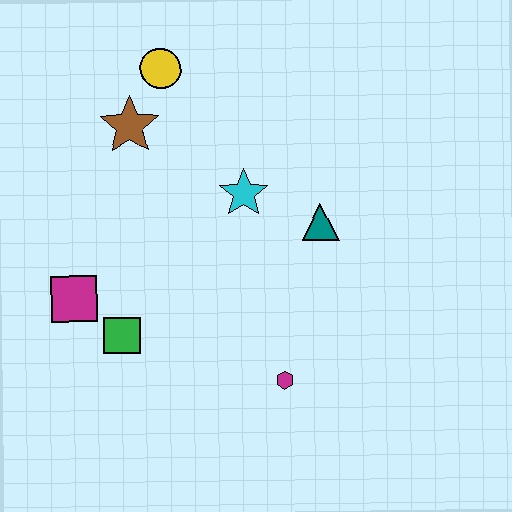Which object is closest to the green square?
The magenta square is closest to the green square.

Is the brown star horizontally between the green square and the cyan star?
Yes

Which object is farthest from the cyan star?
The magenta square is farthest from the cyan star.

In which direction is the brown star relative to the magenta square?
The brown star is above the magenta square.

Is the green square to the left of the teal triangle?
Yes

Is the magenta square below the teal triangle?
Yes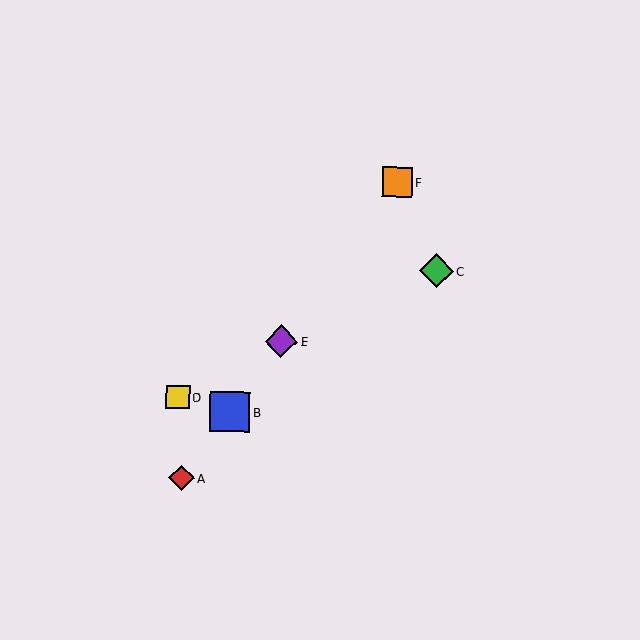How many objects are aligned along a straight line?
4 objects (A, B, E, F) are aligned along a straight line.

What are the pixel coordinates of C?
Object C is at (436, 271).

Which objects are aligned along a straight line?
Objects A, B, E, F are aligned along a straight line.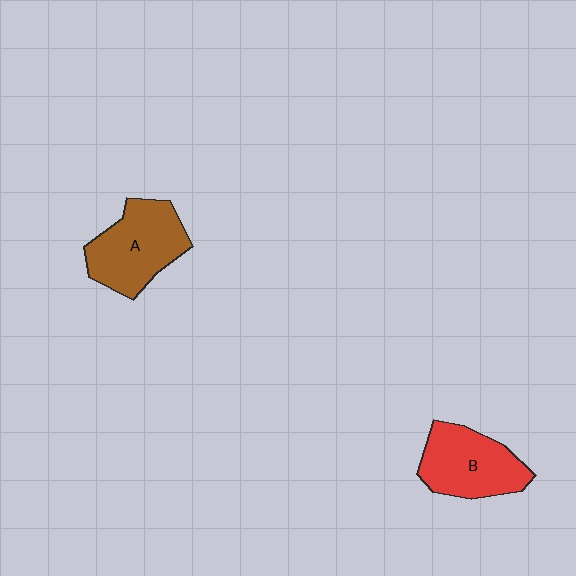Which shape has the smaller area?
Shape B (red).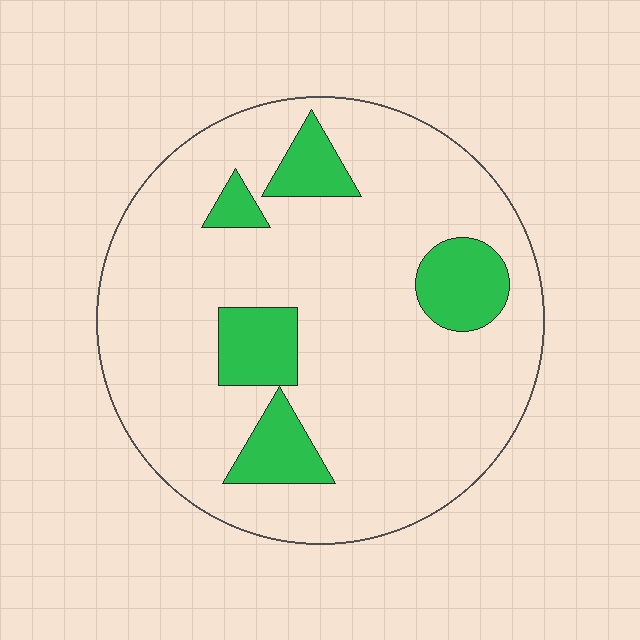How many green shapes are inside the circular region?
5.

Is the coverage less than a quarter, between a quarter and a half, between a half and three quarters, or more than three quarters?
Less than a quarter.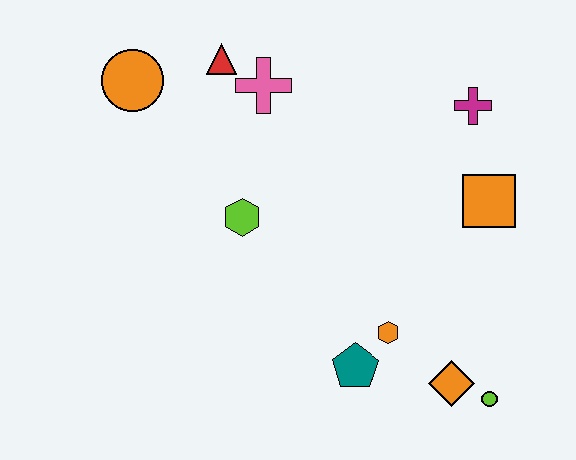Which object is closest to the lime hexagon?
The pink cross is closest to the lime hexagon.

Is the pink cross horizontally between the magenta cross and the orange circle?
Yes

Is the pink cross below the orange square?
No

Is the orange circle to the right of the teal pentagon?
No